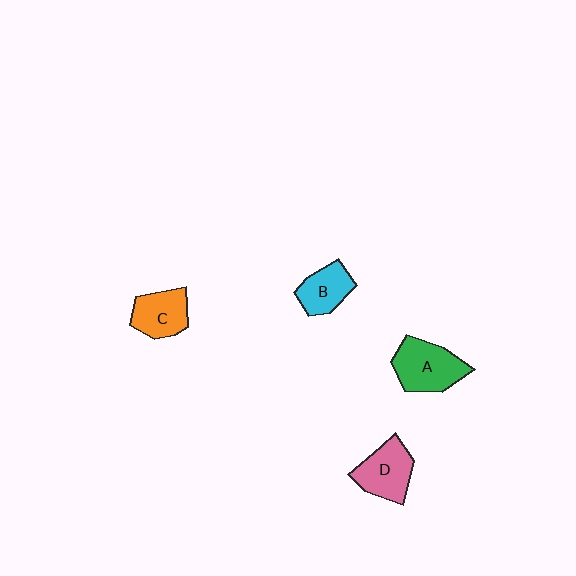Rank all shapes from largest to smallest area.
From largest to smallest: A (green), D (pink), C (orange), B (cyan).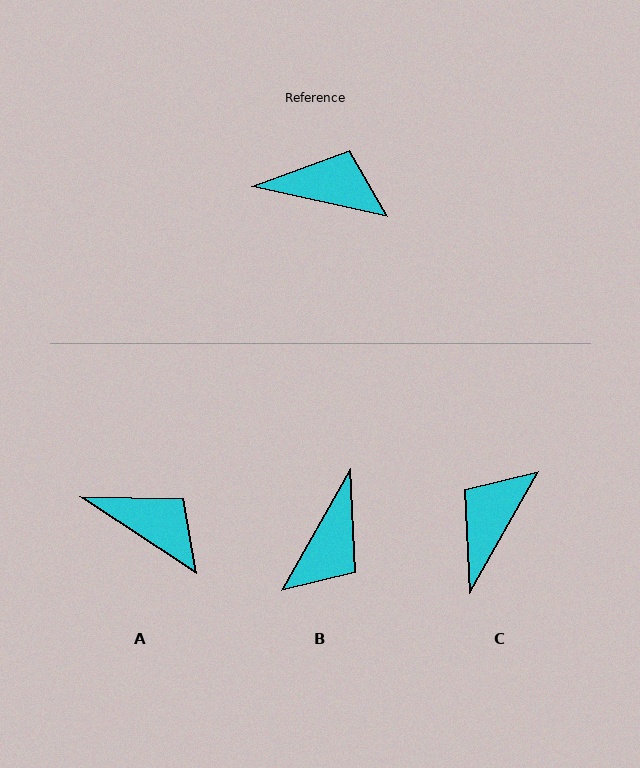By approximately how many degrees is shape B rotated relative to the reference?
Approximately 107 degrees clockwise.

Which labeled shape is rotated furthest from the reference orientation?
B, about 107 degrees away.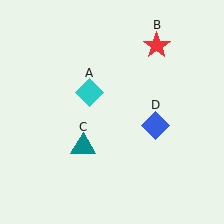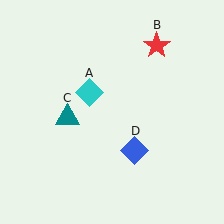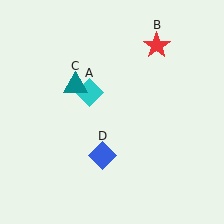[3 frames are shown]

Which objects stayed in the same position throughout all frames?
Cyan diamond (object A) and red star (object B) remained stationary.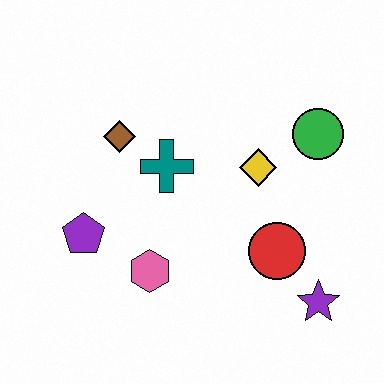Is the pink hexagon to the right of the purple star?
No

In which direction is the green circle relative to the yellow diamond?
The green circle is to the right of the yellow diamond.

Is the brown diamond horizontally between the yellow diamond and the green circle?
No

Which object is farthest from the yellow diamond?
The purple pentagon is farthest from the yellow diamond.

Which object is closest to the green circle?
The yellow diamond is closest to the green circle.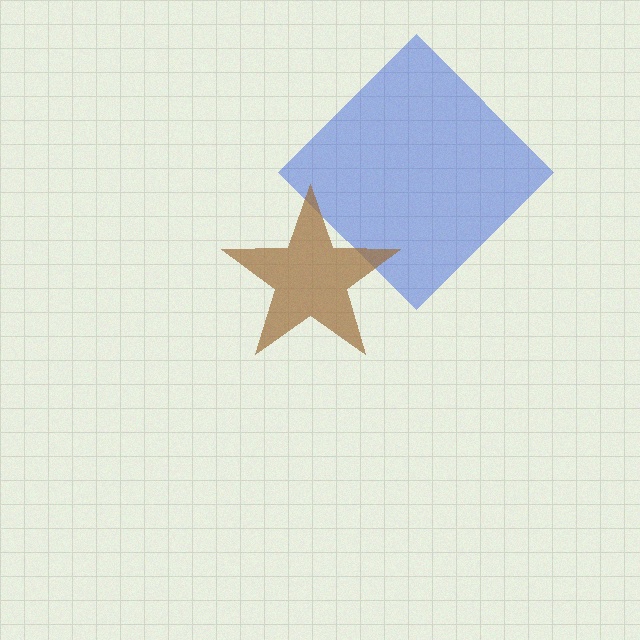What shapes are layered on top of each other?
The layered shapes are: a blue diamond, a brown star.